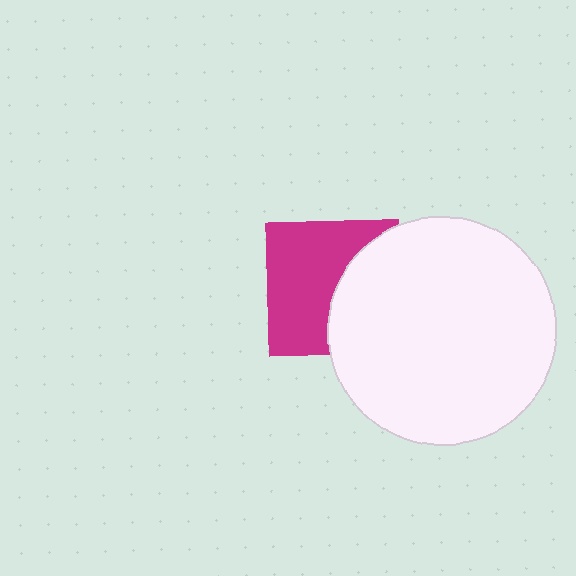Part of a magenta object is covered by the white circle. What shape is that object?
It is a square.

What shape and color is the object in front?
The object in front is a white circle.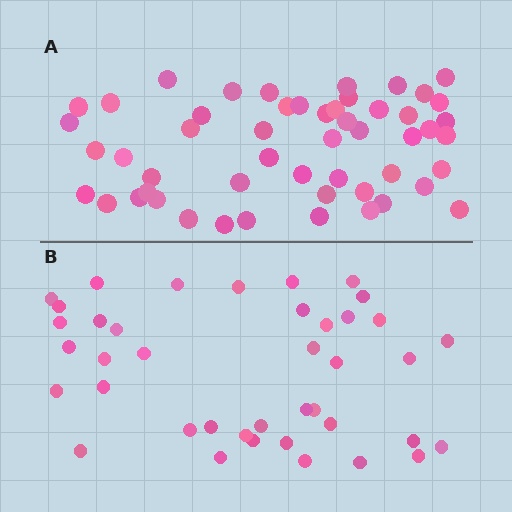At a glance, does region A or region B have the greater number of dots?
Region A (the top region) has more dots.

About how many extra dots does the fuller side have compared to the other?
Region A has roughly 12 or so more dots than region B.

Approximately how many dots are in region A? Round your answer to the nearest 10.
About 50 dots. (The exact count is 52, which rounds to 50.)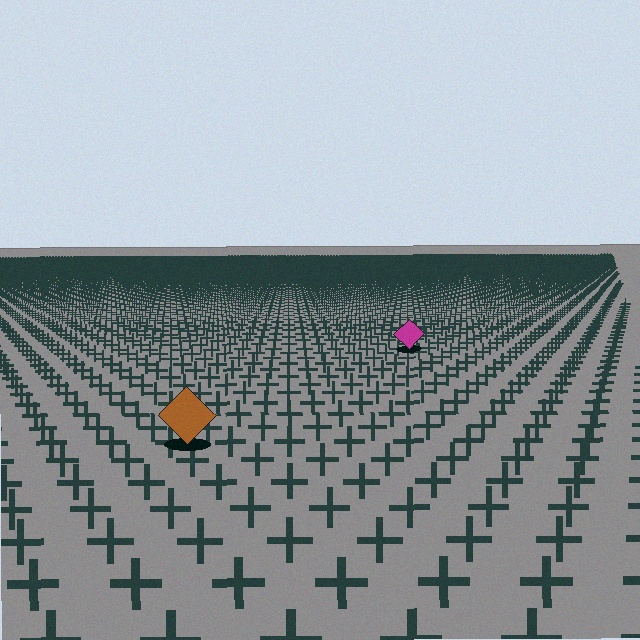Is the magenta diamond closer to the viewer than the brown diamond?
No. The brown diamond is closer — you can tell from the texture gradient: the ground texture is coarser near it.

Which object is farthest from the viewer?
The magenta diamond is farthest from the viewer. It appears smaller and the ground texture around it is denser.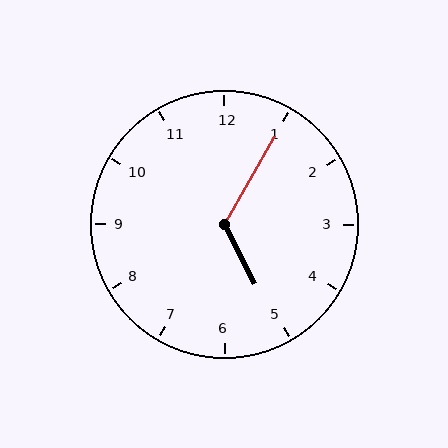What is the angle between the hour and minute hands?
Approximately 122 degrees.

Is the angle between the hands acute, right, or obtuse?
It is obtuse.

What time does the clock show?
5:05.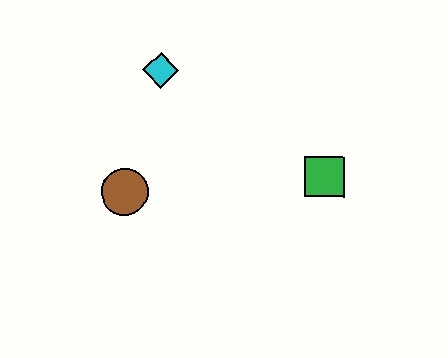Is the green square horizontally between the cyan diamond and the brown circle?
No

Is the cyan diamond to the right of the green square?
No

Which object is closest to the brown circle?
The cyan diamond is closest to the brown circle.